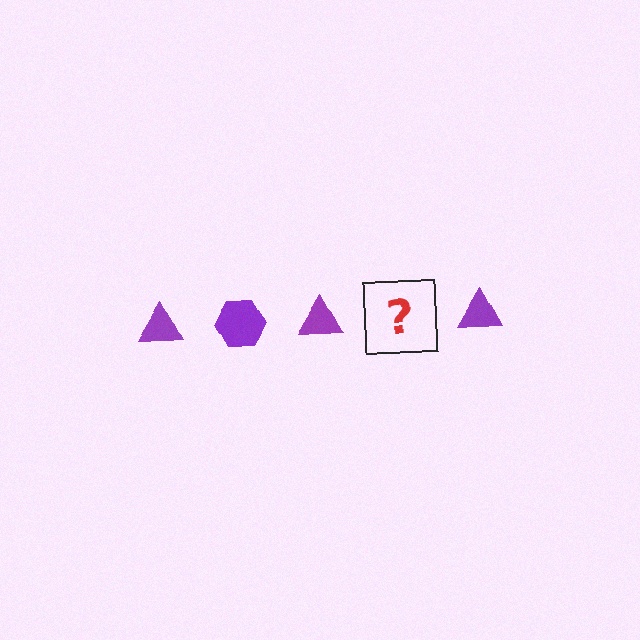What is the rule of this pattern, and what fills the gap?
The rule is that the pattern cycles through triangle, hexagon shapes in purple. The gap should be filled with a purple hexagon.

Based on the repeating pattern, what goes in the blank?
The blank should be a purple hexagon.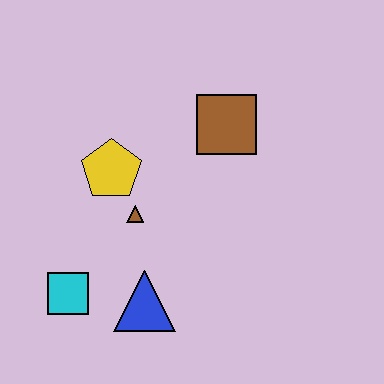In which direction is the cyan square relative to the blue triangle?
The cyan square is to the left of the blue triangle.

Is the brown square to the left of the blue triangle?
No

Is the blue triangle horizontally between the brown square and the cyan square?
Yes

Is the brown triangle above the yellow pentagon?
No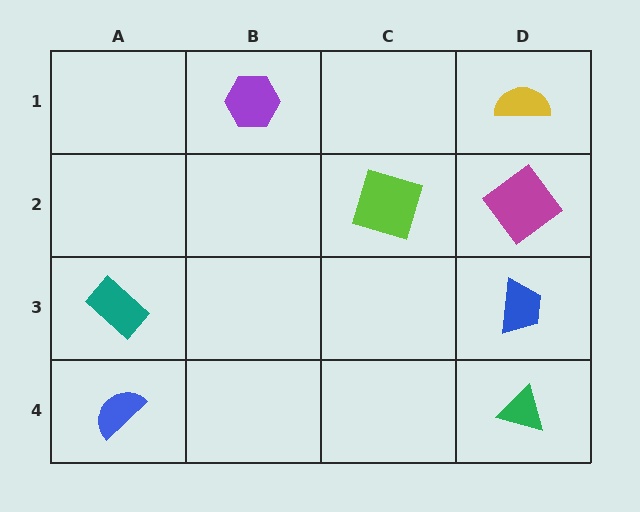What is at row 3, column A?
A teal rectangle.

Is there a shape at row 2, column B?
No, that cell is empty.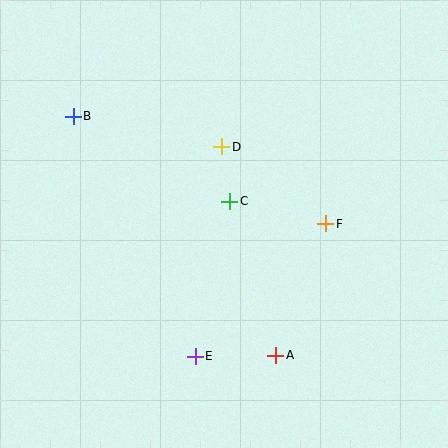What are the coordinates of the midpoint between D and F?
The midpoint between D and F is at (274, 185).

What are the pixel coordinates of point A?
Point A is at (275, 355).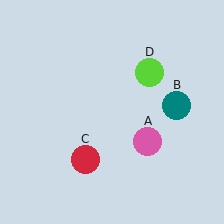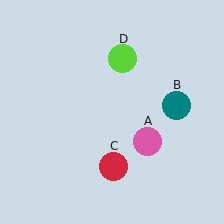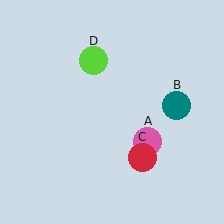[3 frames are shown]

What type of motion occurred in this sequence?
The red circle (object C), lime circle (object D) rotated counterclockwise around the center of the scene.